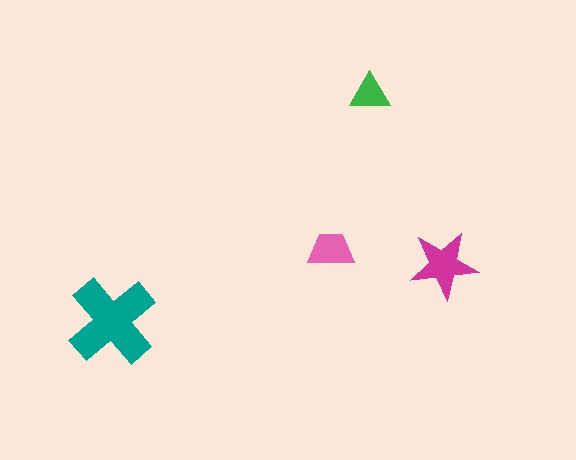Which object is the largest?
The teal cross.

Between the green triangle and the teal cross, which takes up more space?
The teal cross.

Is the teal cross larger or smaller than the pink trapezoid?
Larger.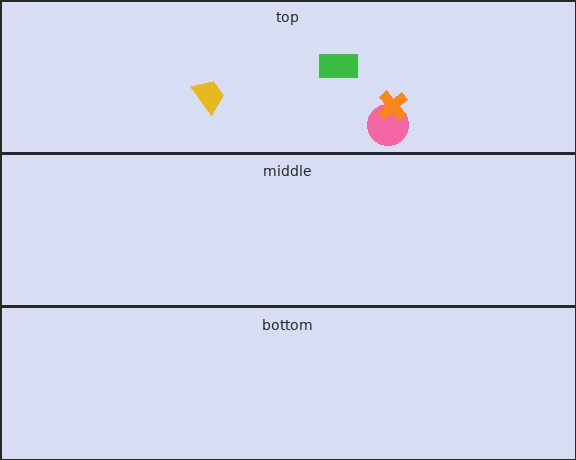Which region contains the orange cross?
The top region.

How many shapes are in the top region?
4.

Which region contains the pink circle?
The top region.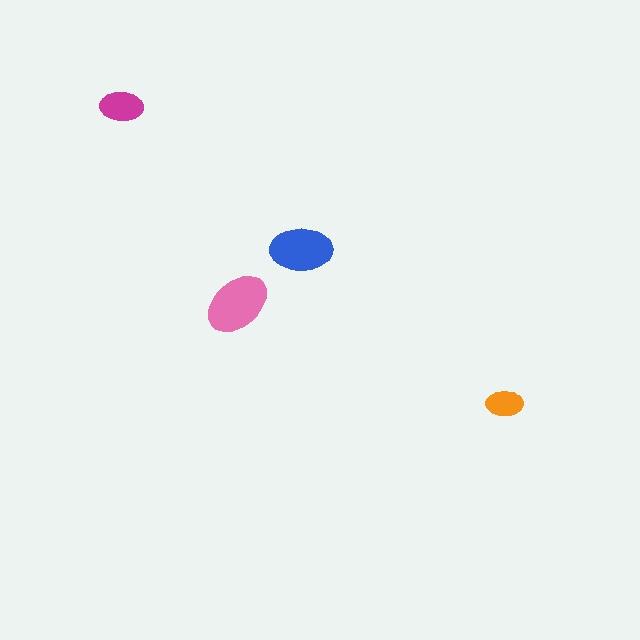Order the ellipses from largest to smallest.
the pink one, the blue one, the magenta one, the orange one.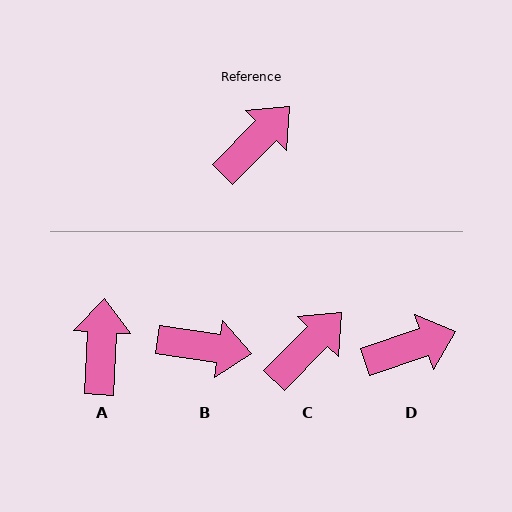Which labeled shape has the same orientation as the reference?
C.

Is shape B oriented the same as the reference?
No, it is off by about 54 degrees.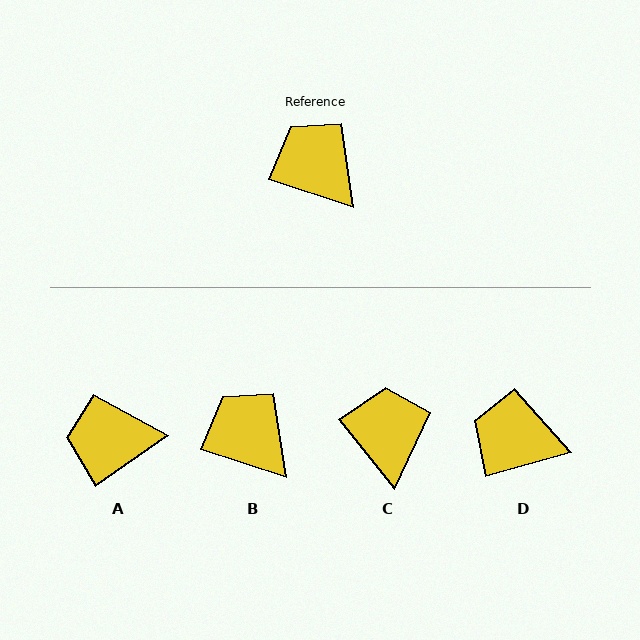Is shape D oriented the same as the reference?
No, it is off by about 34 degrees.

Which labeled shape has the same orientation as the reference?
B.